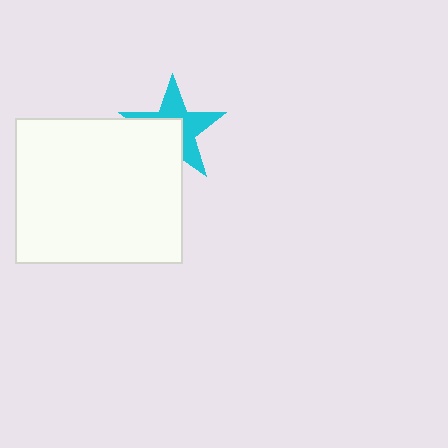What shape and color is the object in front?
The object in front is a white rectangle.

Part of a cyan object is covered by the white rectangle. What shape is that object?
It is a star.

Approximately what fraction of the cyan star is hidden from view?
Roughly 45% of the cyan star is hidden behind the white rectangle.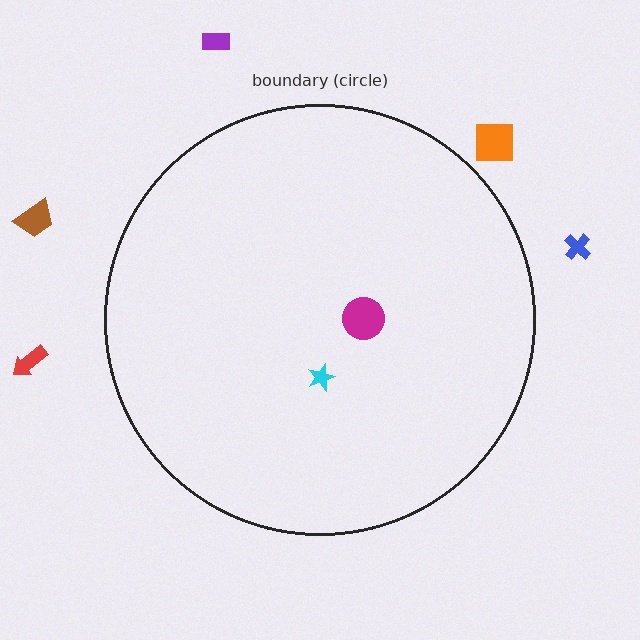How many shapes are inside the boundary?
2 inside, 5 outside.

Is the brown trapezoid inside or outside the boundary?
Outside.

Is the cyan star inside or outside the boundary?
Inside.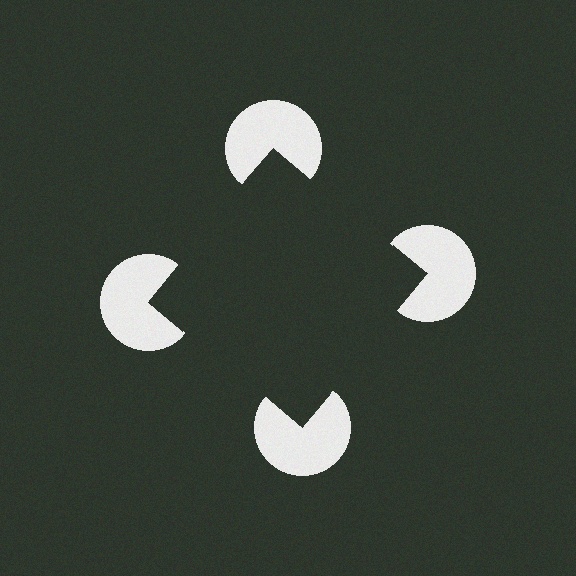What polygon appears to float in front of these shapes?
An illusory square — its edges are inferred from the aligned wedge cuts in the pac-man discs, not physically drawn.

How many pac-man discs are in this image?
There are 4 — one at each vertex of the illusory square.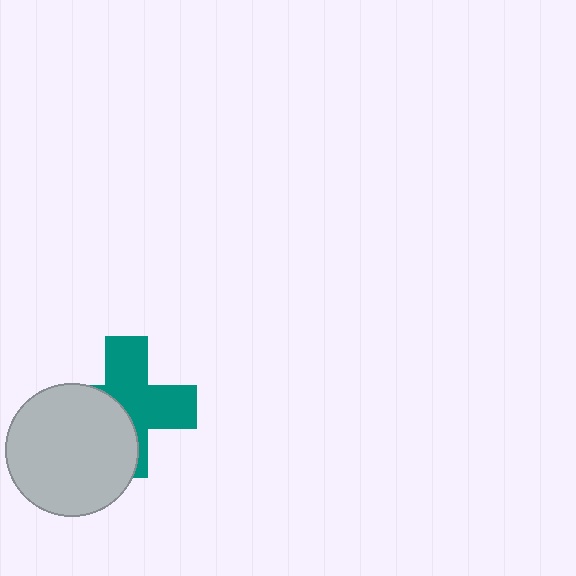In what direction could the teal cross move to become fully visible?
The teal cross could move toward the upper-right. That would shift it out from behind the light gray circle entirely.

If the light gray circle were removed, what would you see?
You would see the complete teal cross.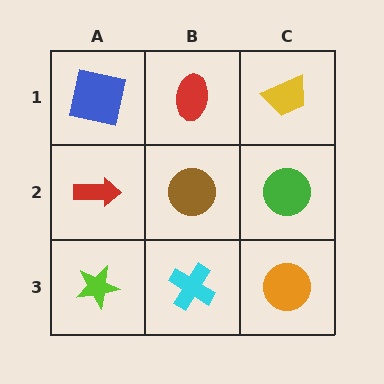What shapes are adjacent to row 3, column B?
A brown circle (row 2, column B), a lime star (row 3, column A), an orange circle (row 3, column C).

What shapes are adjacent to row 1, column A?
A red arrow (row 2, column A), a red ellipse (row 1, column B).